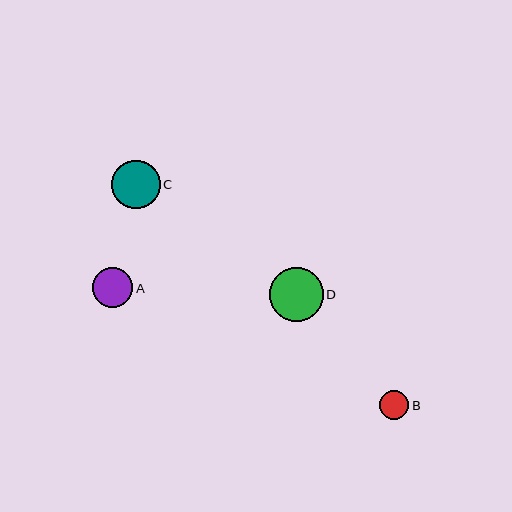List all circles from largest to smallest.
From largest to smallest: D, C, A, B.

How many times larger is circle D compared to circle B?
Circle D is approximately 1.9 times the size of circle B.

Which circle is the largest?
Circle D is the largest with a size of approximately 54 pixels.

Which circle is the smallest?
Circle B is the smallest with a size of approximately 29 pixels.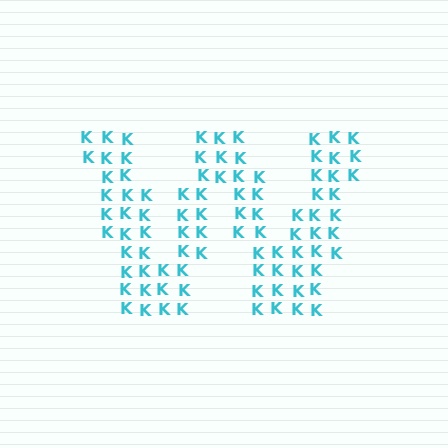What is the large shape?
The large shape is the letter W.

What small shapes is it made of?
It is made of small letter K's.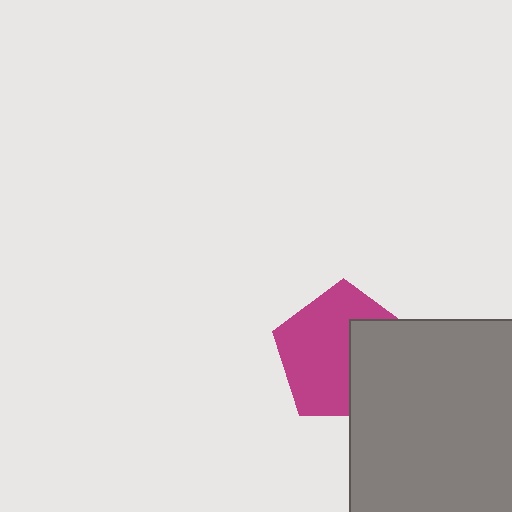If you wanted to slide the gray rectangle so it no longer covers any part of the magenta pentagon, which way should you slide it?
Slide it right — that is the most direct way to separate the two shapes.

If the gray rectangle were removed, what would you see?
You would see the complete magenta pentagon.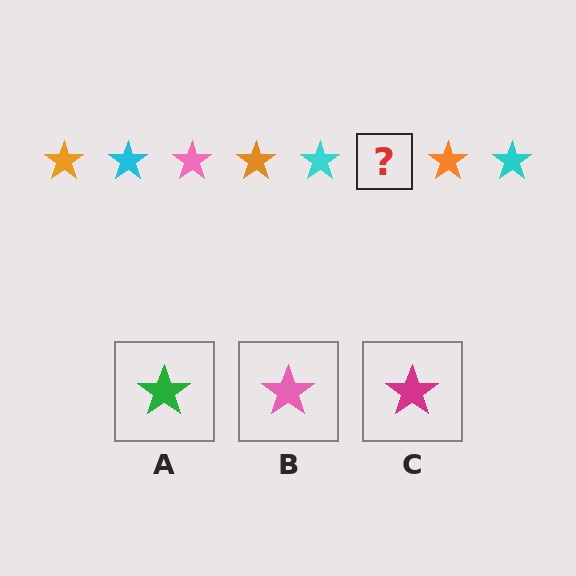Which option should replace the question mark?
Option B.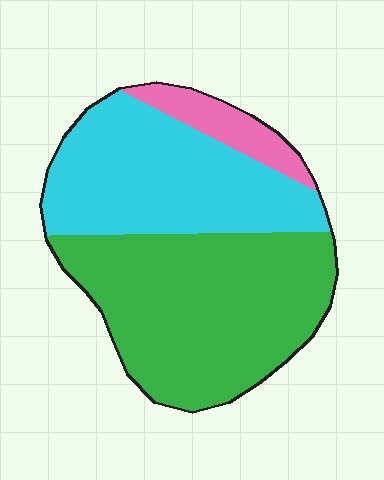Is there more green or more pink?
Green.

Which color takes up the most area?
Green, at roughly 50%.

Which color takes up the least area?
Pink, at roughly 10%.